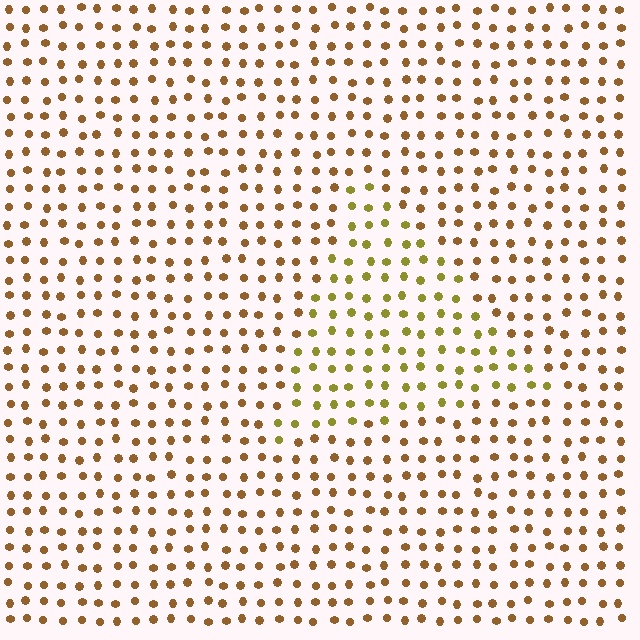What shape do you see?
I see a triangle.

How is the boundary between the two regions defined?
The boundary is defined purely by a slight shift in hue (about 32 degrees). Spacing, size, and orientation are identical on both sides.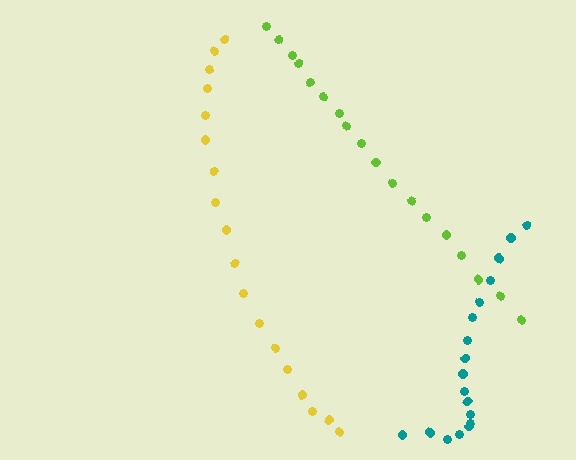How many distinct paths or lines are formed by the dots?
There are 3 distinct paths.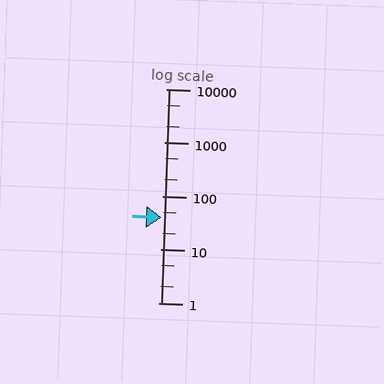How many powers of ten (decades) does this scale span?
The scale spans 4 decades, from 1 to 10000.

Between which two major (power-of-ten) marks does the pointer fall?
The pointer is between 10 and 100.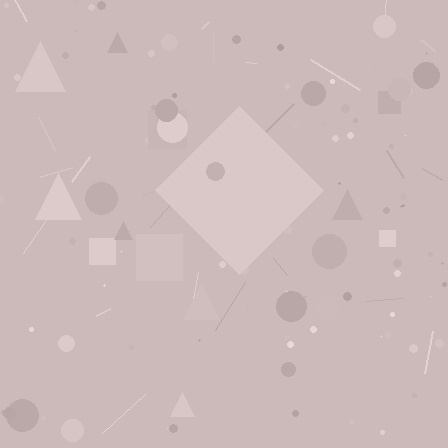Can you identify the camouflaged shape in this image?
The camouflaged shape is a diamond.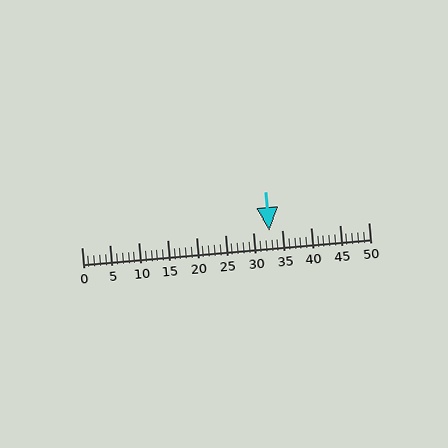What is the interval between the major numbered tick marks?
The major tick marks are spaced 5 units apart.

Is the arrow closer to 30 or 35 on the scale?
The arrow is closer to 35.